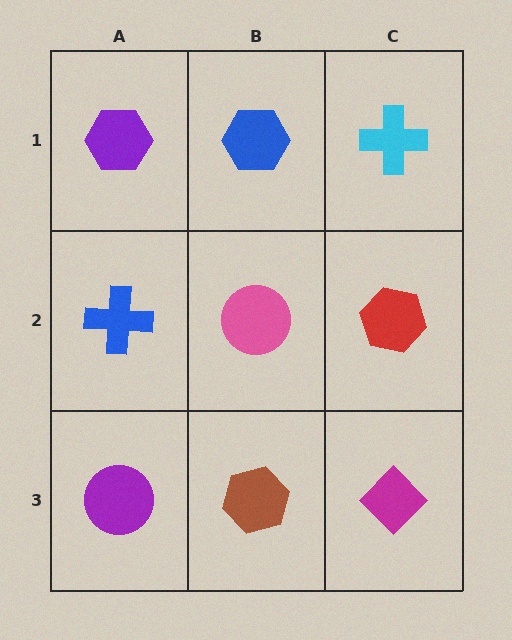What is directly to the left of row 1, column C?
A blue hexagon.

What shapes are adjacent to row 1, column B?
A pink circle (row 2, column B), a purple hexagon (row 1, column A), a cyan cross (row 1, column C).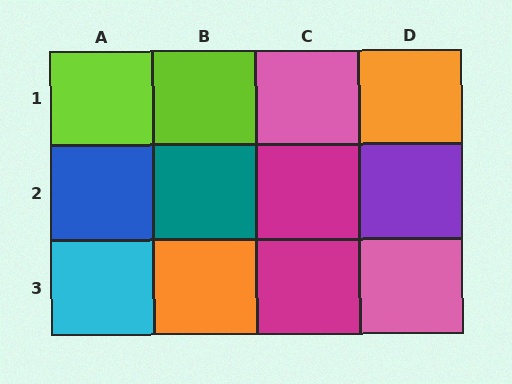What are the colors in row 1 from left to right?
Lime, lime, pink, orange.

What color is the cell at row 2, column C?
Magenta.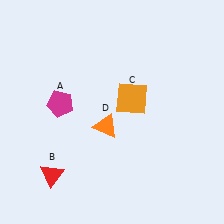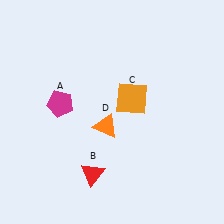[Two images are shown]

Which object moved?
The red triangle (B) moved right.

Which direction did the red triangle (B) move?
The red triangle (B) moved right.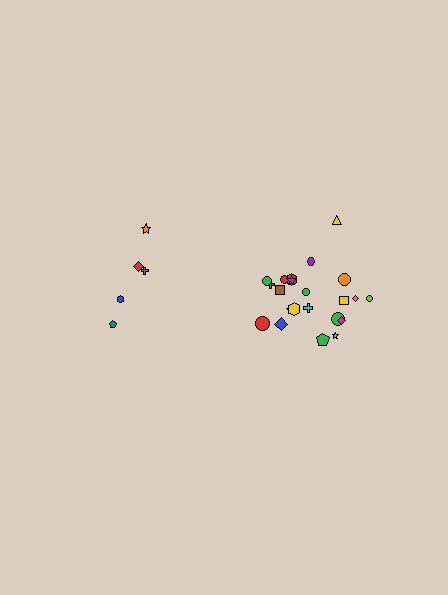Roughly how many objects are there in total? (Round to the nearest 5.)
Roughly 25 objects in total.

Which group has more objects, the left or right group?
The right group.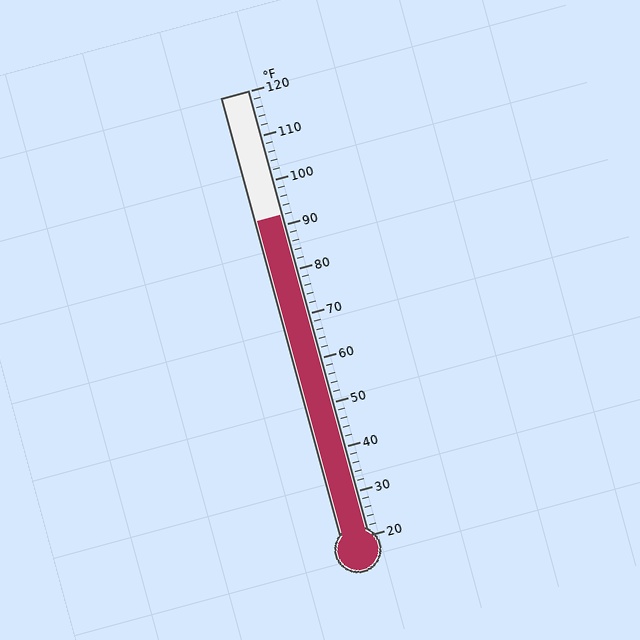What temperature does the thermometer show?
The thermometer shows approximately 92°F.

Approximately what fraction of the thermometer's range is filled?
The thermometer is filled to approximately 70% of its range.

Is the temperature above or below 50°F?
The temperature is above 50°F.